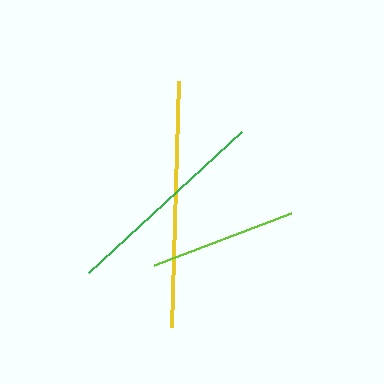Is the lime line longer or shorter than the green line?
The green line is longer than the lime line.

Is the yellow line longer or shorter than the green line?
The yellow line is longer than the green line.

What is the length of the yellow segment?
The yellow segment is approximately 246 pixels long.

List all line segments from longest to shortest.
From longest to shortest: yellow, green, lime.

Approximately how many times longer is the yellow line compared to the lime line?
The yellow line is approximately 1.7 times the length of the lime line.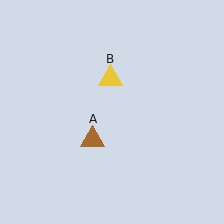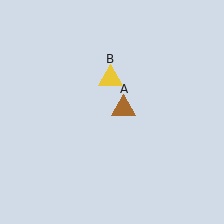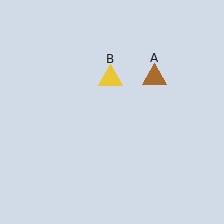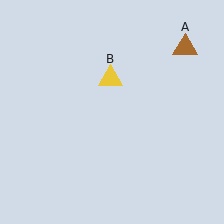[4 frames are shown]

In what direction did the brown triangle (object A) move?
The brown triangle (object A) moved up and to the right.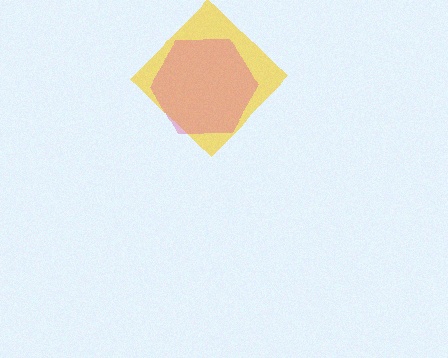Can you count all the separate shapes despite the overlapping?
Yes, there are 2 separate shapes.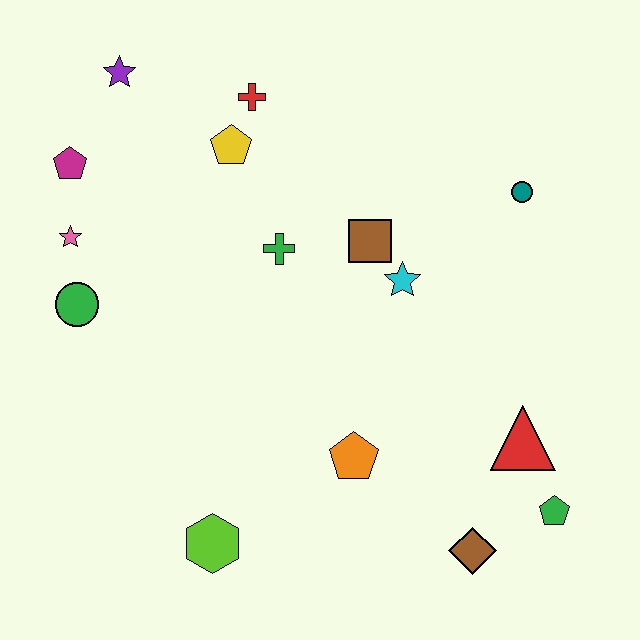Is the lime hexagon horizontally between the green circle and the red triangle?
Yes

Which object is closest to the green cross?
The brown square is closest to the green cross.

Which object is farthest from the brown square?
The lime hexagon is farthest from the brown square.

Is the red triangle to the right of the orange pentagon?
Yes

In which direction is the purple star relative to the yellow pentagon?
The purple star is to the left of the yellow pentagon.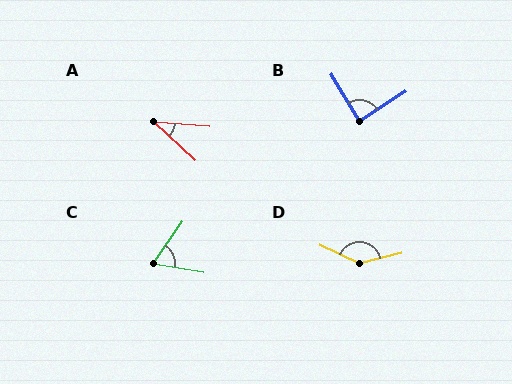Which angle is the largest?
D, at approximately 142 degrees.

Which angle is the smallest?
A, at approximately 38 degrees.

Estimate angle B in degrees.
Approximately 88 degrees.